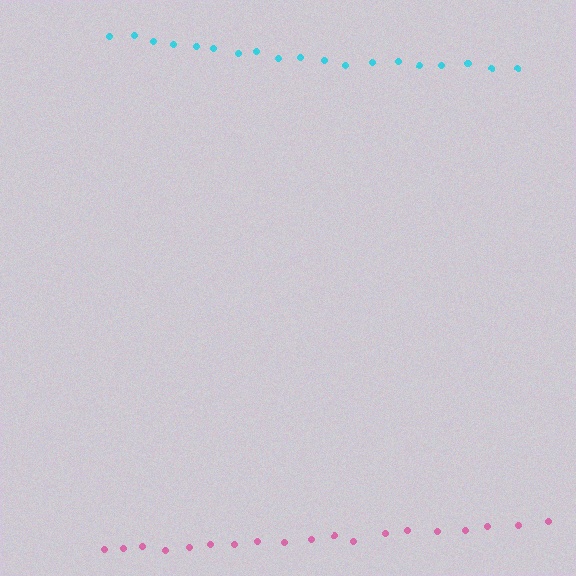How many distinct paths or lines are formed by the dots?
There are 2 distinct paths.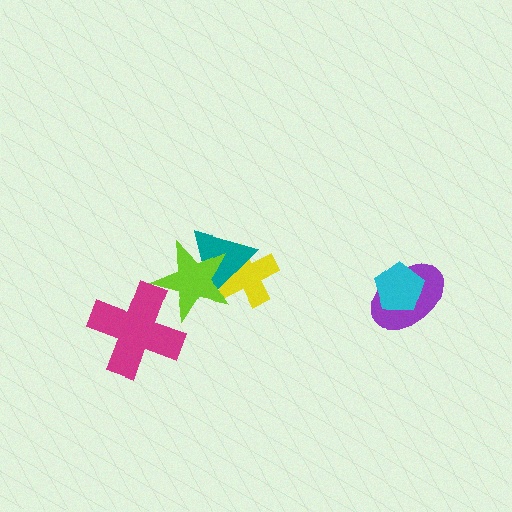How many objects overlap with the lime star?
3 objects overlap with the lime star.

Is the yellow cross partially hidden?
Yes, it is partially covered by another shape.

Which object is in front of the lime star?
The magenta cross is in front of the lime star.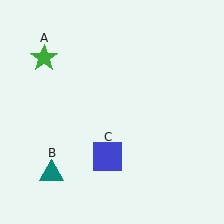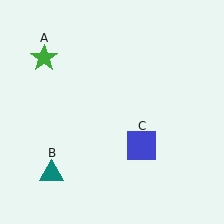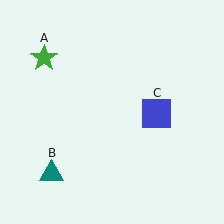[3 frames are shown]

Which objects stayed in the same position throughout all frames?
Green star (object A) and teal triangle (object B) remained stationary.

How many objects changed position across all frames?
1 object changed position: blue square (object C).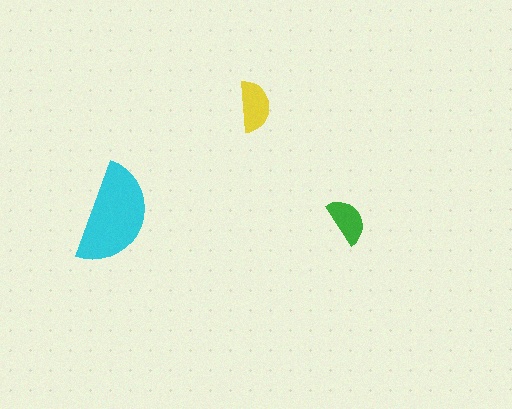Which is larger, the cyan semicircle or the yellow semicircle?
The cyan one.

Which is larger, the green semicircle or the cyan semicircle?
The cyan one.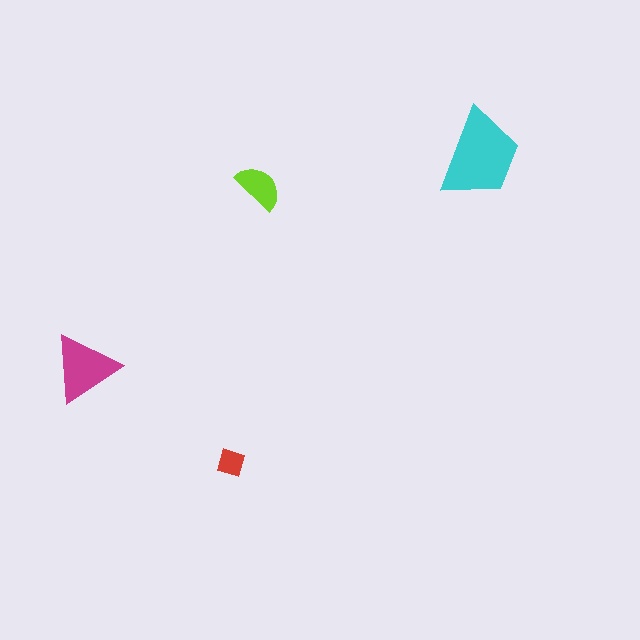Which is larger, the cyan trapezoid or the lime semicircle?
The cyan trapezoid.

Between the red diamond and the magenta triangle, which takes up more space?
The magenta triangle.